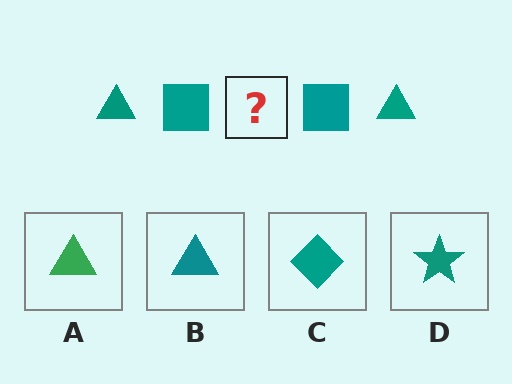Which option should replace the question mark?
Option B.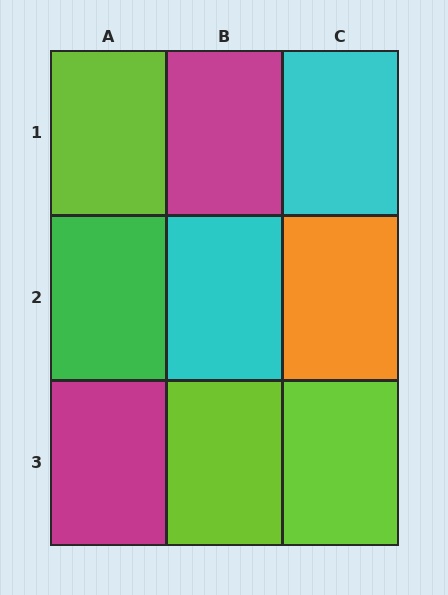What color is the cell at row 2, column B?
Cyan.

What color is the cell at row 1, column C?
Cyan.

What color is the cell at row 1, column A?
Lime.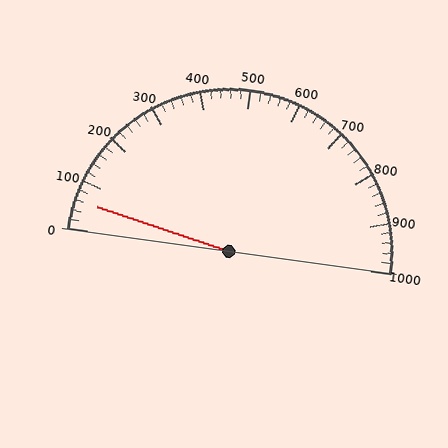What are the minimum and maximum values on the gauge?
The gauge ranges from 0 to 1000.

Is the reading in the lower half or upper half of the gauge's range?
The reading is in the lower half of the range (0 to 1000).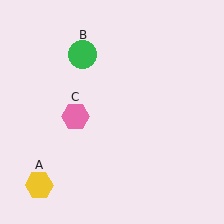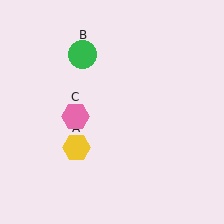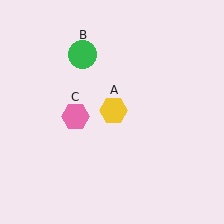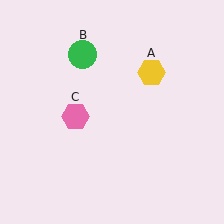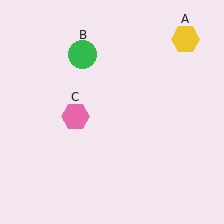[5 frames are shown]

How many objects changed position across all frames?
1 object changed position: yellow hexagon (object A).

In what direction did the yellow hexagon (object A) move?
The yellow hexagon (object A) moved up and to the right.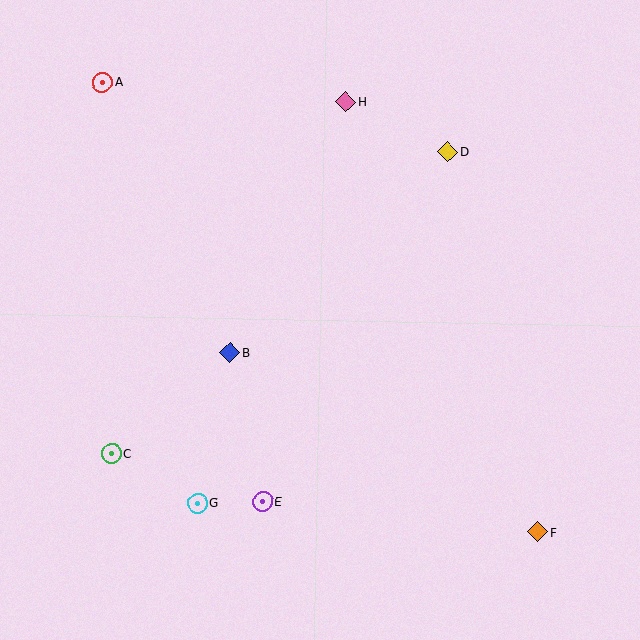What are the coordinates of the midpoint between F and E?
The midpoint between F and E is at (400, 517).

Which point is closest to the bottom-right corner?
Point F is closest to the bottom-right corner.